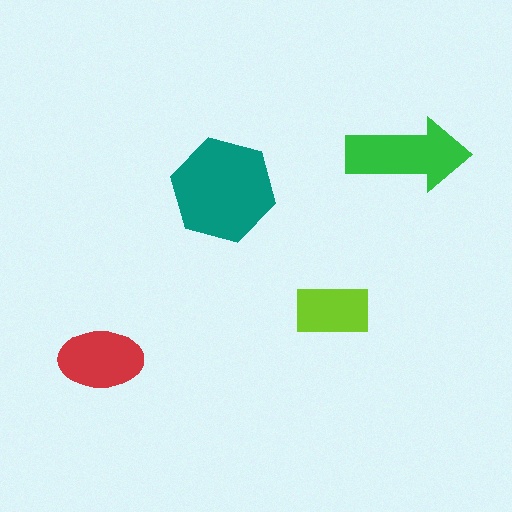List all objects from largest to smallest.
The teal hexagon, the green arrow, the red ellipse, the lime rectangle.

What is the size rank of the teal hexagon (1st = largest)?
1st.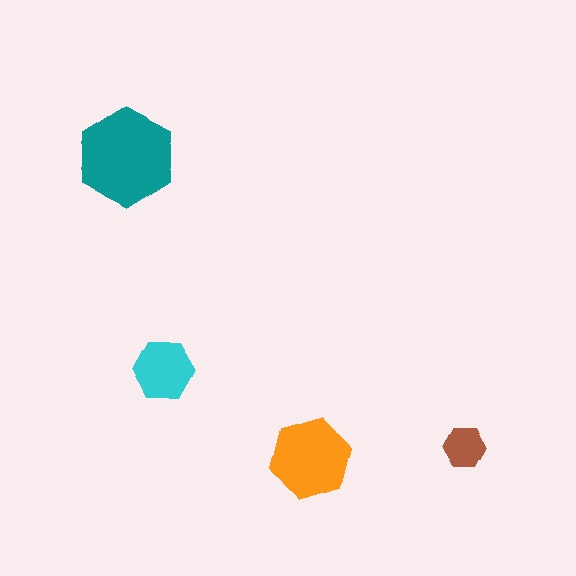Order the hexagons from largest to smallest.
the teal one, the orange one, the cyan one, the brown one.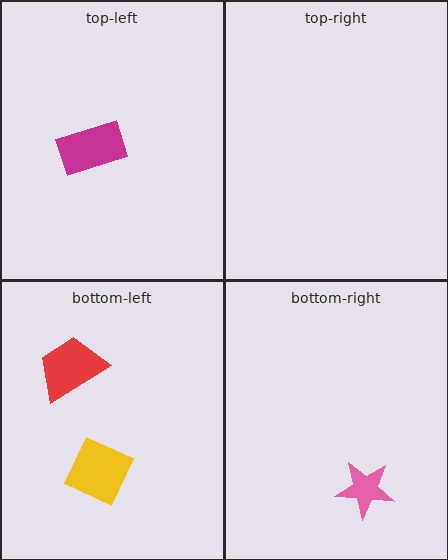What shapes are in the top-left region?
The magenta rectangle.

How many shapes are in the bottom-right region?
1.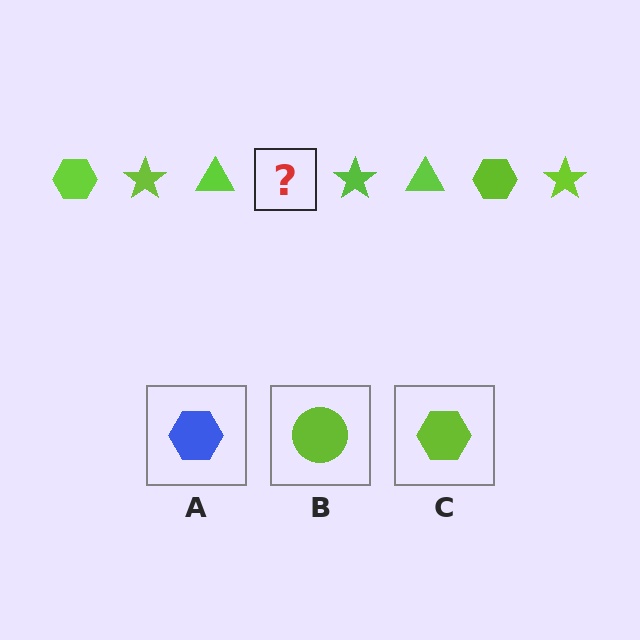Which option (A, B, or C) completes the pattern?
C.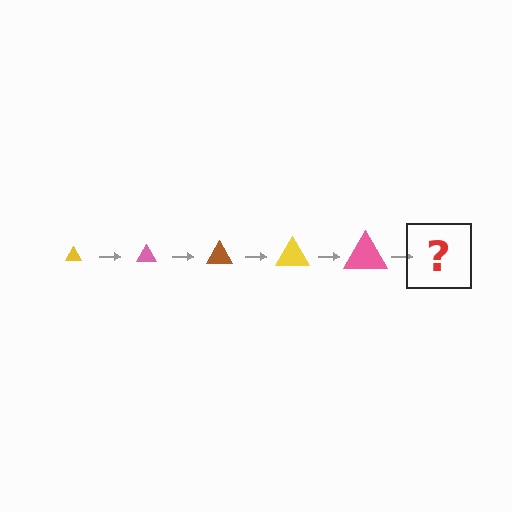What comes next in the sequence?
The next element should be a brown triangle, larger than the previous one.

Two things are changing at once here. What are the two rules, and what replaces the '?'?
The two rules are that the triangle grows larger each step and the color cycles through yellow, pink, and brown. The '?' should be a brown triangle, larger than the previous one.